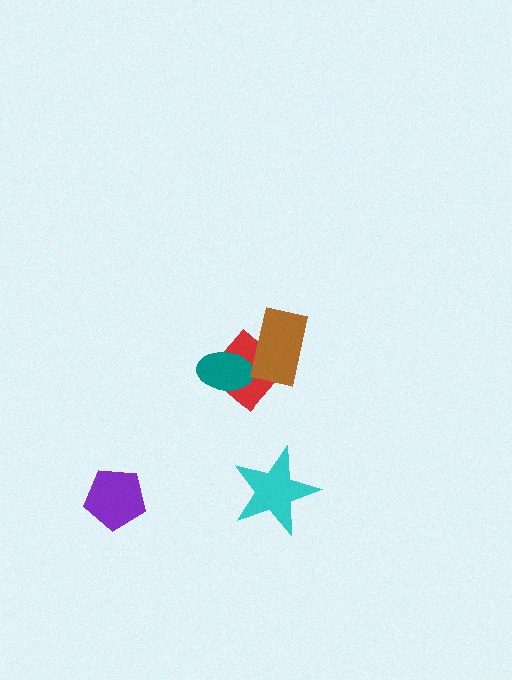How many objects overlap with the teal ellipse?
1 object overlaps with the teal ellipse.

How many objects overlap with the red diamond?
2 objects overlap with the red diamond.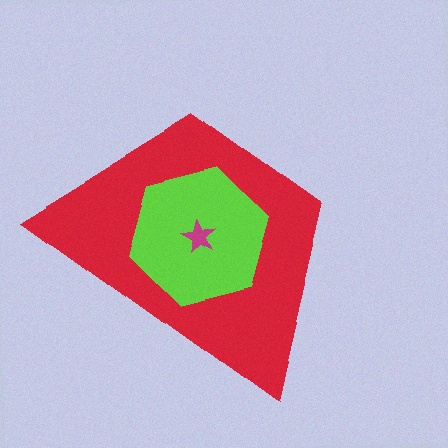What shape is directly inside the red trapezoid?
The lime hexagon.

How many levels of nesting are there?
3.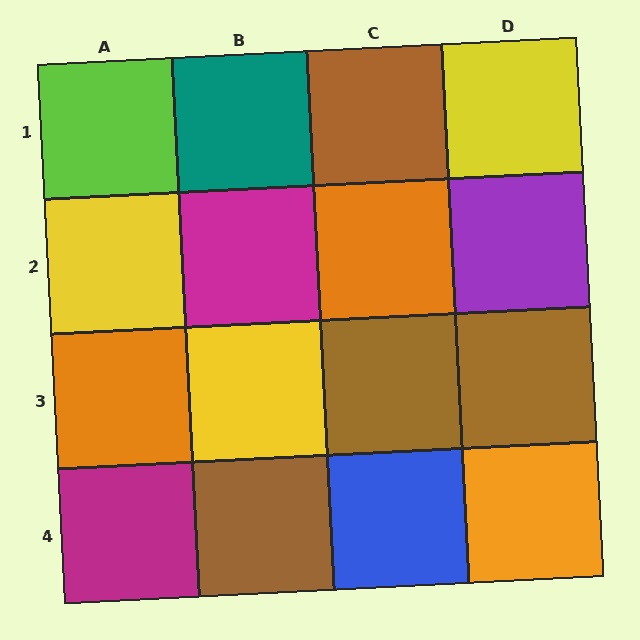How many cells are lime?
1 cell is lime.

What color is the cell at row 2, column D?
Purple.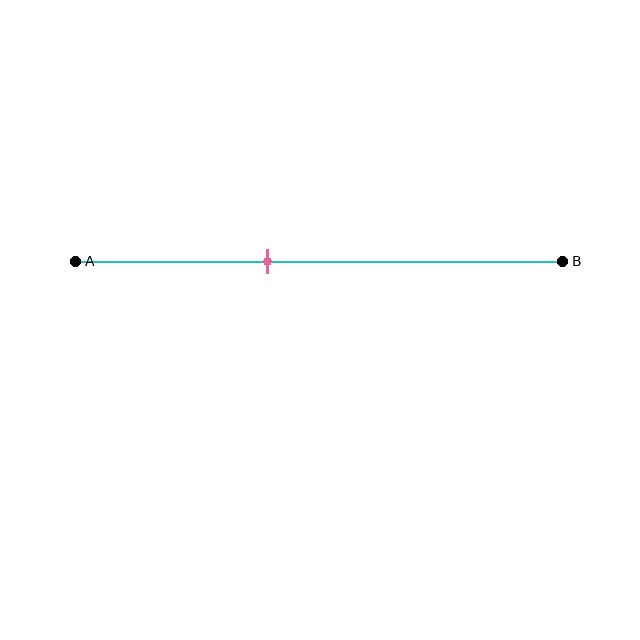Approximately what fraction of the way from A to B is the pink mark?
The pink mark is approximately 40% of the way from A to B.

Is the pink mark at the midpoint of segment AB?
No, the mark is at about 40% from A, not at the 50% midpoint.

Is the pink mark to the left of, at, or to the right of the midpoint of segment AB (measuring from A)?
The pink mark is to the left of the midpoint of segment AB.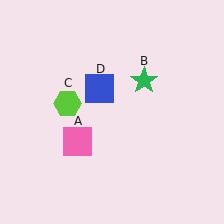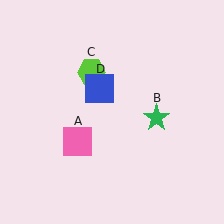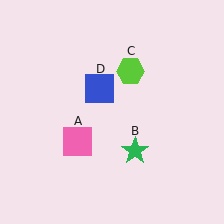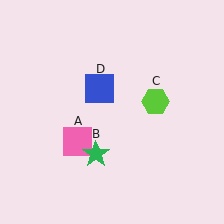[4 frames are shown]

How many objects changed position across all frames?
2 objects changed position: green star (object B), lime hexagon (object C).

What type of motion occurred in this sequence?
The green star (object B), lime hexagon (object C) rotated clockwise around the center of the scene.